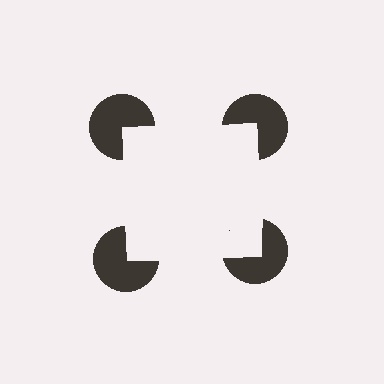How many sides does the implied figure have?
4 sides.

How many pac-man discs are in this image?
There are 4 — one at each vertex of the illusory square.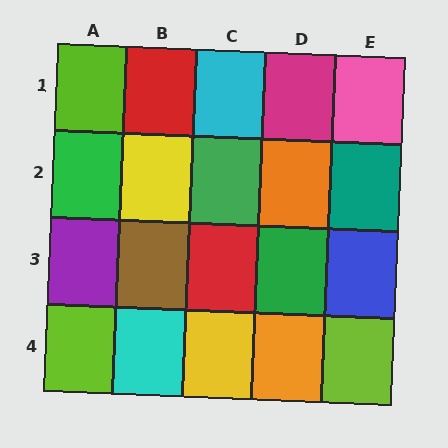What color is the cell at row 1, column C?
Cyan.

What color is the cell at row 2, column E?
Teal.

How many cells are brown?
1 cell is brown.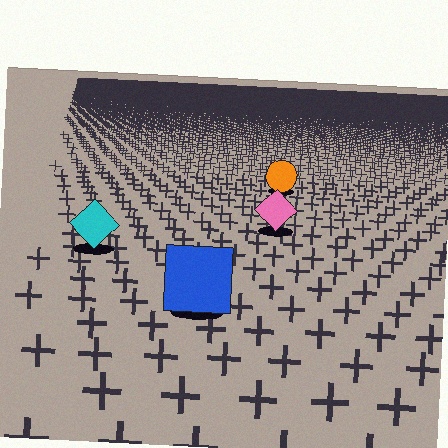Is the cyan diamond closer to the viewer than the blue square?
No. The blue square is closer — you can tell from the texture gradient: the ground texture is coarser near it.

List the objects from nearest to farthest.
From nearest to farthest: the blue square, the cyan diamond, the pink diamond, the orange circle.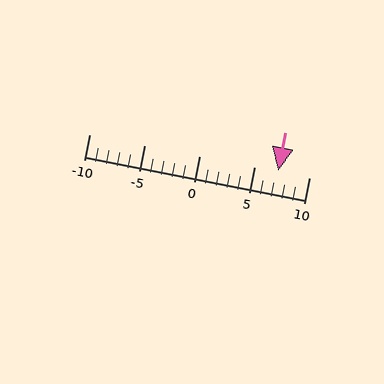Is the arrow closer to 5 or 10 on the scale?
The arrow is closer to 5.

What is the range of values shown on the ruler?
The ruler shows values from -10 to 10.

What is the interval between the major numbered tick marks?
The major tick marks are spaced 5 units apart.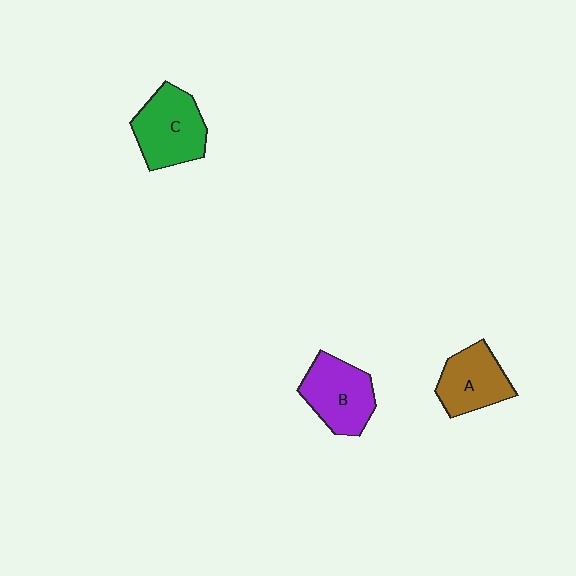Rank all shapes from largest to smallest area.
From largest to smallest: C (green), B (purple), A (brown).